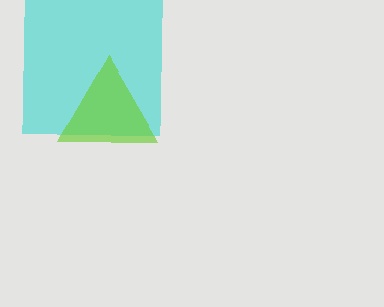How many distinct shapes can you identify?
There are 2 distinct shapes: a cyan square, a lime triangle.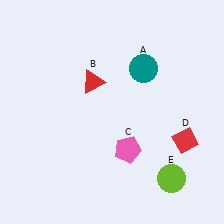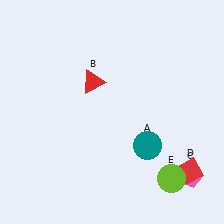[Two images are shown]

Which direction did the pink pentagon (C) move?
The pink pentagon (C) moved right.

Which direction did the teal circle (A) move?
The teal circle (A) moved down.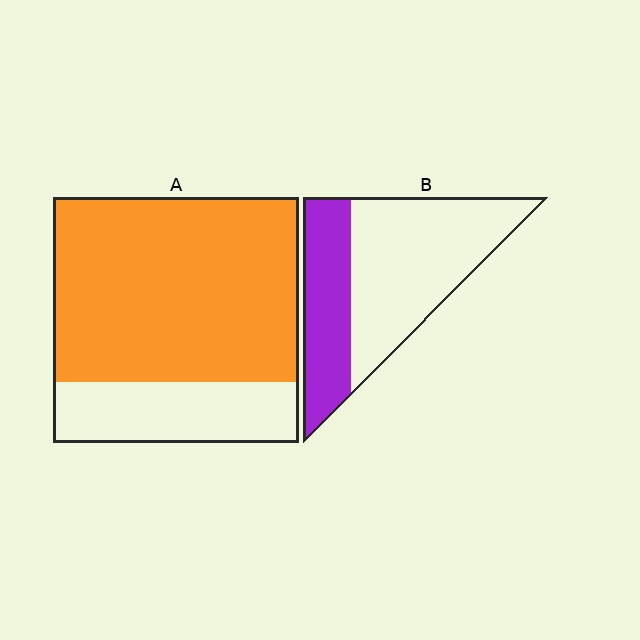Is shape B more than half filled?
No.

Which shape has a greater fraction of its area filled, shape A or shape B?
Shape A.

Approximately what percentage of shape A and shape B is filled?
A is approximately 75% and B is approximately 35%.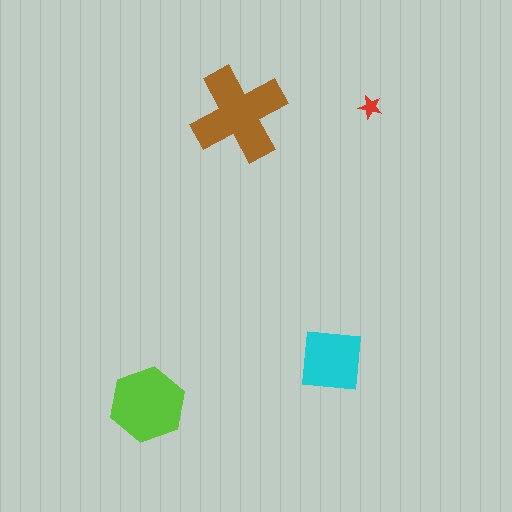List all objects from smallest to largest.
The red star, the cyan square, the lime hexagon, the brown cross.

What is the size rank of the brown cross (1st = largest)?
1st.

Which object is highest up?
The red star is topmost.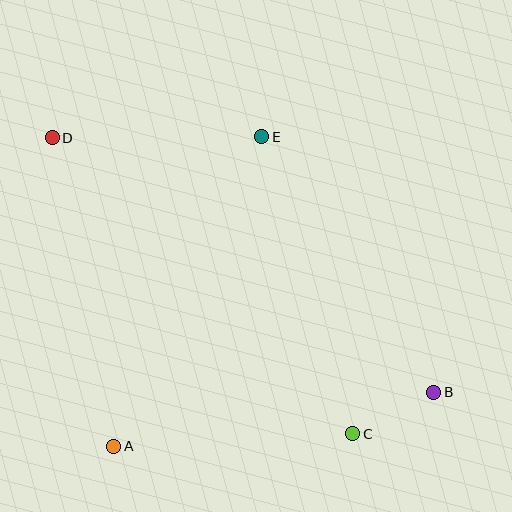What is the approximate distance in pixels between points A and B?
The distance between A and B is approximately 325 pixels.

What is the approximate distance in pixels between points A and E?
The distance between A and E is approximately 343 pixels.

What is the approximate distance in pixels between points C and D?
The distance between C and D is approximately 422 pixels.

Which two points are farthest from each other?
Points B and D are farthest from each other.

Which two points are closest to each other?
Points B and C are closest to each other.